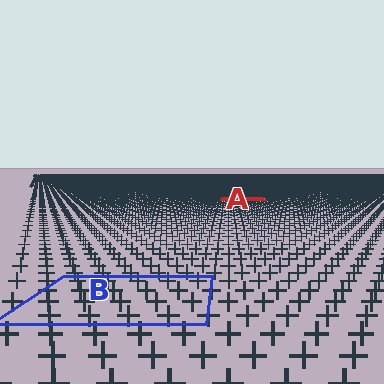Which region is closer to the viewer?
Region B is closer. The texture elements there are larger and more spread out.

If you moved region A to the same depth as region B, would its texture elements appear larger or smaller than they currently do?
They would appear larger. At a closer depth, the same texture elements are projected at a bigger on-screen size.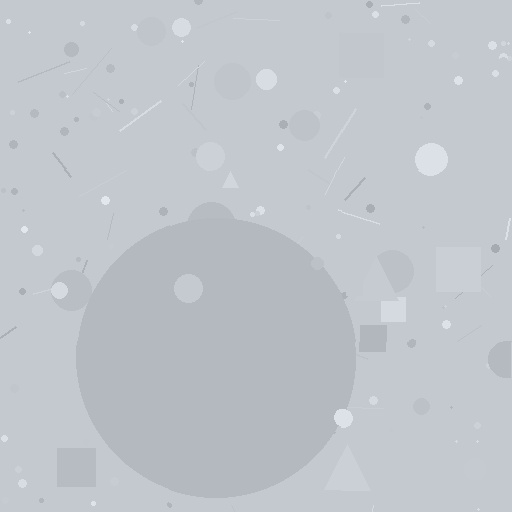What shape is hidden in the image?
A circle is hidden in the image.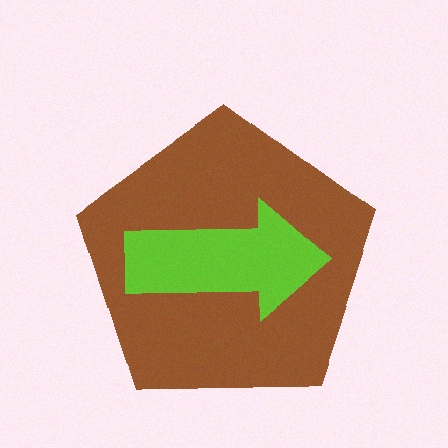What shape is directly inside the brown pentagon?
The lime arrow.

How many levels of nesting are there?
2.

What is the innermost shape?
The lime arrow.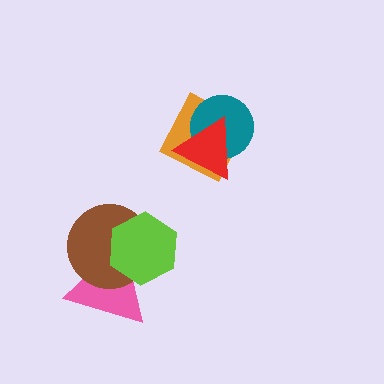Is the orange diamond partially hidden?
Yes, it is partially covered by another shape.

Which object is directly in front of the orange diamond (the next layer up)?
The teal circle is directly in front of the orange diamond.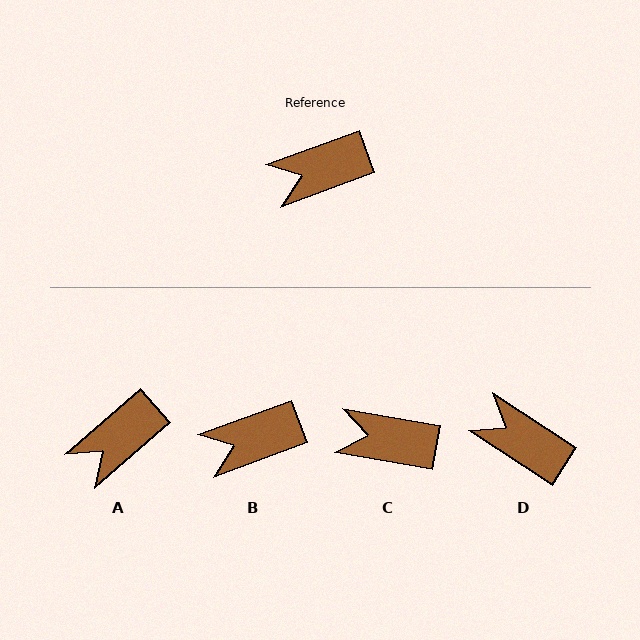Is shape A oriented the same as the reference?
No, it is off by about 21 degrees.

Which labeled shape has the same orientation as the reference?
B.